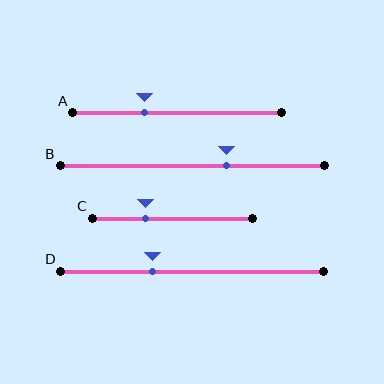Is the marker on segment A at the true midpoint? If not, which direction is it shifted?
No, the marker on segment A is shifted to the left by about 16% of the segment length.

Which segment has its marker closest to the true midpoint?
Segment B has its marker closest to the true midpoint.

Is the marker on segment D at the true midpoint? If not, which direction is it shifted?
No, the marker on segment D is shifted to the left by about 15% of the segment length.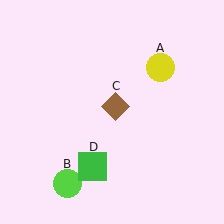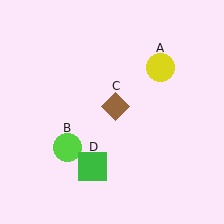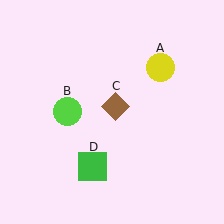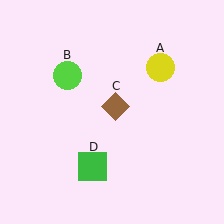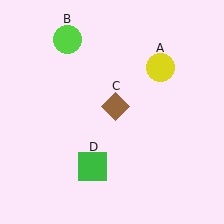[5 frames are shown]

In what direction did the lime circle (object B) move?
The lime circle (object B) moved up.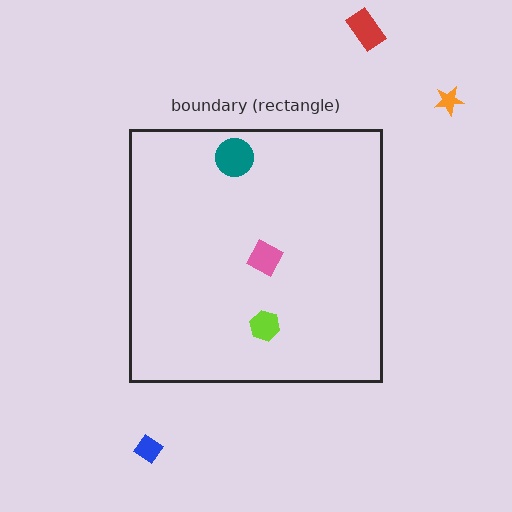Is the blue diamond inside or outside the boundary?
Outside.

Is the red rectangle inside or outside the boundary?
Outside.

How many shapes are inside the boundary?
3 inside, 3 outside.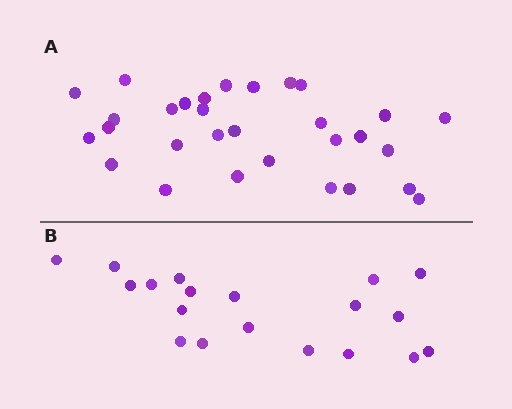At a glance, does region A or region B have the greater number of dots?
Region A (the top region) has more dots.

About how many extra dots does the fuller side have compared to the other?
Region A has roughly 12 or so more dots than region B.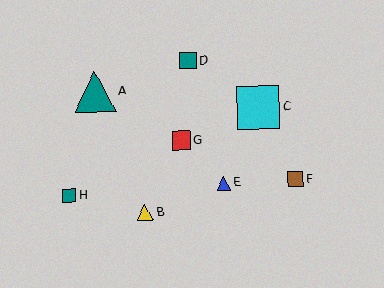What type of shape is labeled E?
Shape E is a blue triangle.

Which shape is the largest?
The cyan square (labeled C) is the largest.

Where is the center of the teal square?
The center of the teal square is at (69, 195).